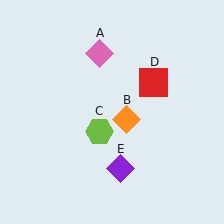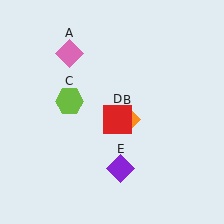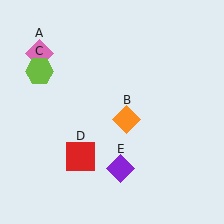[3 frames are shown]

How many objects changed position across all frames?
3 objects changed position: pink diamond (object A), lime hexagon (object C), red square (object D).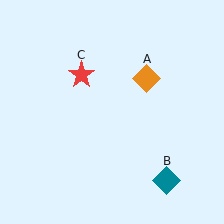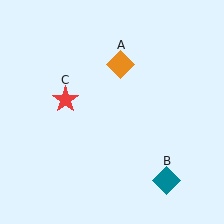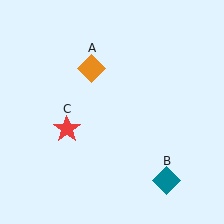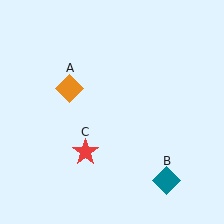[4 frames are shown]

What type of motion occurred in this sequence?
The orange diamond (object A), red star (object C) rotated counterclockwise around the center of the scene.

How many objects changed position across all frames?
2 objects changed position: orange diamond (object A), red star (object C).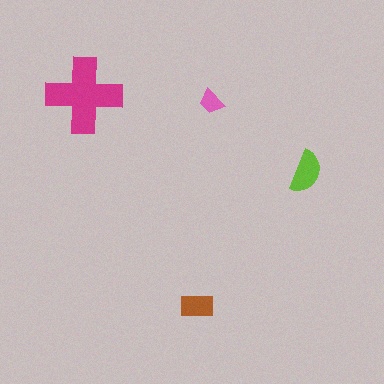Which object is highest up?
The magenta cross is topmost.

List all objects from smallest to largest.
The pink trapezoid, the brown rectangle, the lime semicircle, the magenta cross.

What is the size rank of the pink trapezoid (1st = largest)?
4th.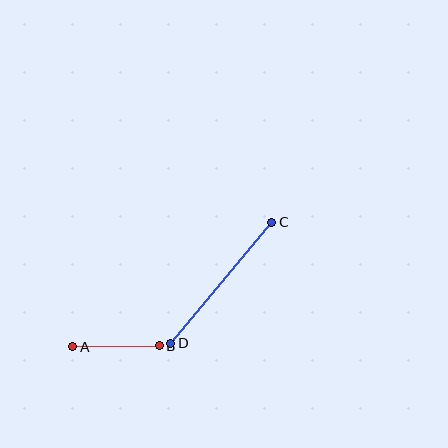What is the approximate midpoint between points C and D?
The midpoint is at approximately (221, 283) pixels.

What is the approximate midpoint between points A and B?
The midpoint is at approximately (116, 346) pixels.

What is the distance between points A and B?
The distance is approximately 86 pixels.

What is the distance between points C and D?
The distance is approximately 158 pixels.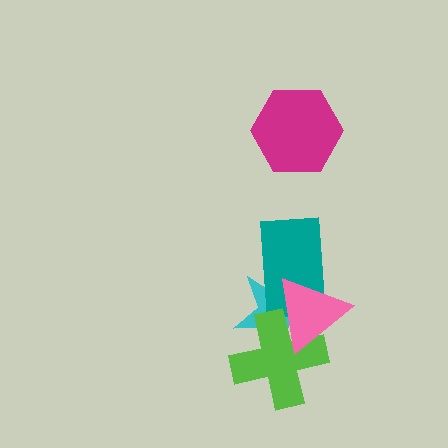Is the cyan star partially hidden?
Yes, it is partially covered by another shape.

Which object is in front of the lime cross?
The pink triangle is in front of the lime cross.